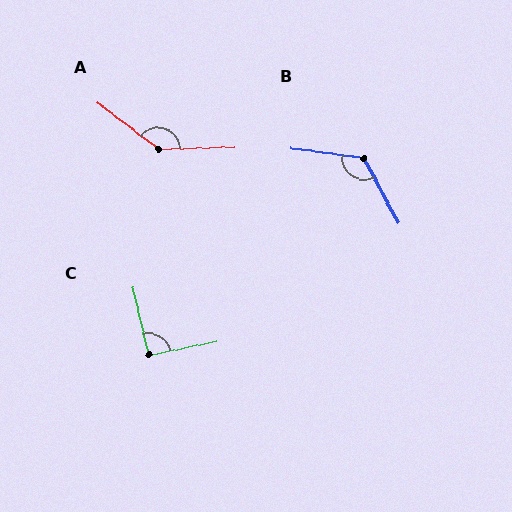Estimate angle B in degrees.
Approximately 126 degrees.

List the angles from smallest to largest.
C (92°), B (126°), A (141°).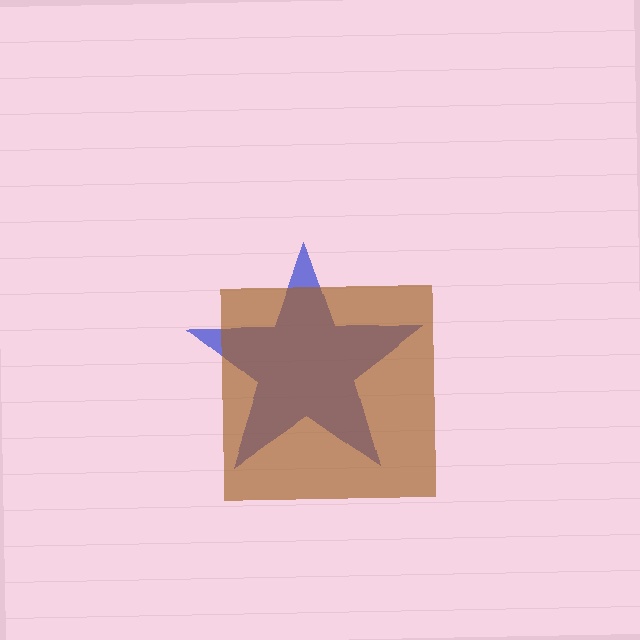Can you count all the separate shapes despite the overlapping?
Yes, there are 2 separate shapes.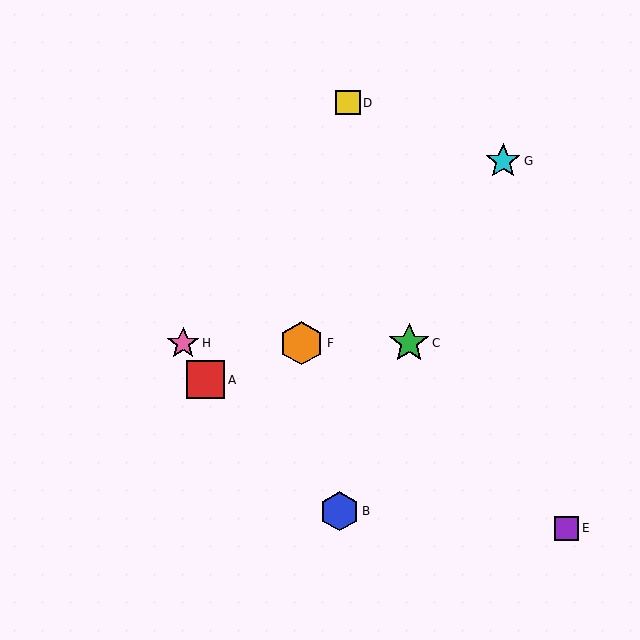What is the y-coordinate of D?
Object D is at y≈103.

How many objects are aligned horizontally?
3 objects (C, F, H) are aligned horizontally.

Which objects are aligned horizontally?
Objects C, F, H are aligned horizontally.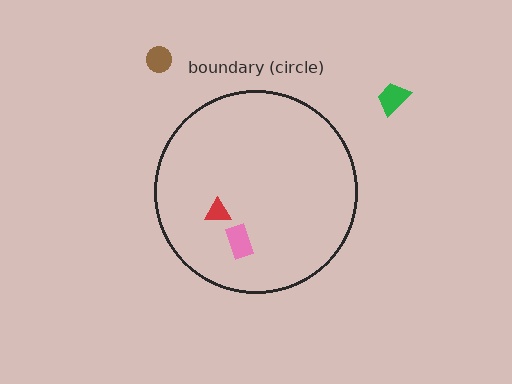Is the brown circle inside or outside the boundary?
Outside.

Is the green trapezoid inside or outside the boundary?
Outside.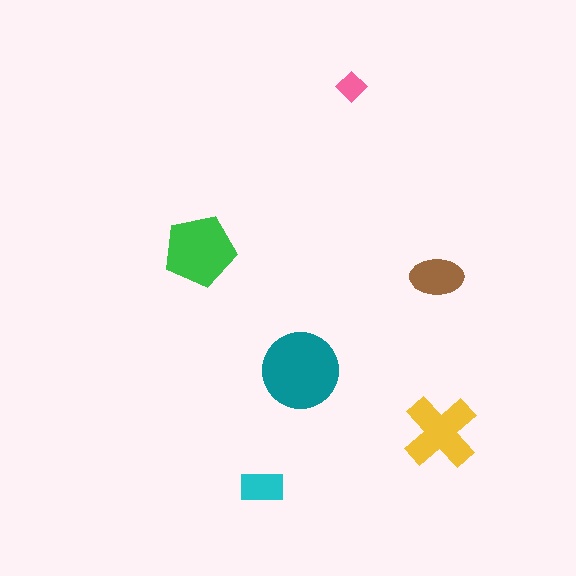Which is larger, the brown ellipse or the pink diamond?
The brown ellipse.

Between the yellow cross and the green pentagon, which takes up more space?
The green pentagon.